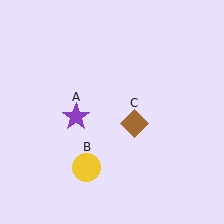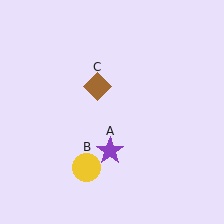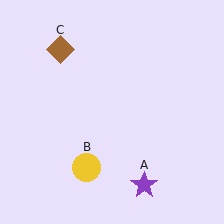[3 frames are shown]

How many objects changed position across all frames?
2 objects changed position: purple star (object A), brown diamond (object C).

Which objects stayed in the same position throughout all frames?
Yellow circle (object B) remained stationary.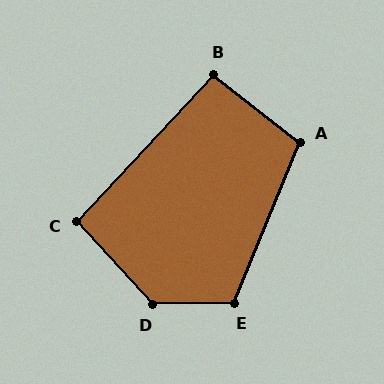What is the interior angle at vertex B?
Approximately 95 degrees (obtuse).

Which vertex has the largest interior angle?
D, at approximately 132 degrees.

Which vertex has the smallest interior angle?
C, at approximately 94 degrees.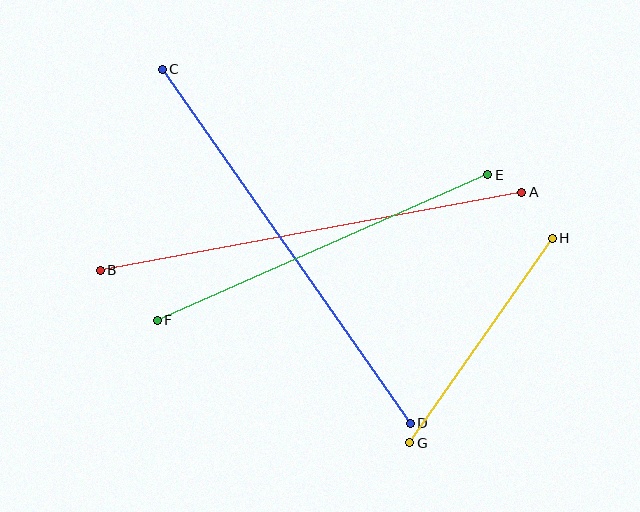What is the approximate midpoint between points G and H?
The midpoint is at approximately (481, 341) pixels.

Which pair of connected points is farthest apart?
Points C and D are farthest apart.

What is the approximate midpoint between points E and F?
The midpoint is at approximately (323, 248) pixels.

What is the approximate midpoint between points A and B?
The midpoint is at approximately (311, 231) pixels.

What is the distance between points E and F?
The distance is approximately 361 pixels.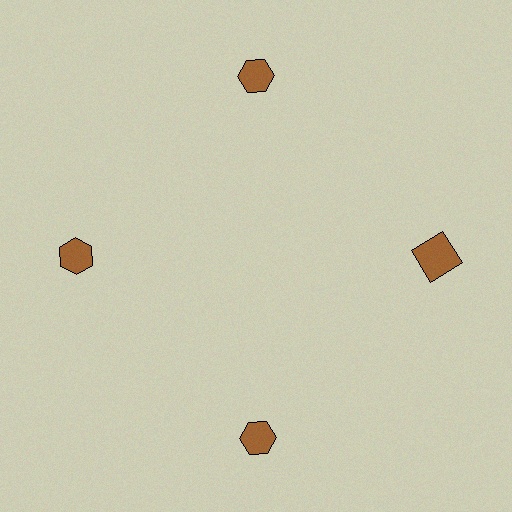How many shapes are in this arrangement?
There are 4 shapes arranged in a ring pattern.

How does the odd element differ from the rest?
It has a different shape: square instead of hexagon.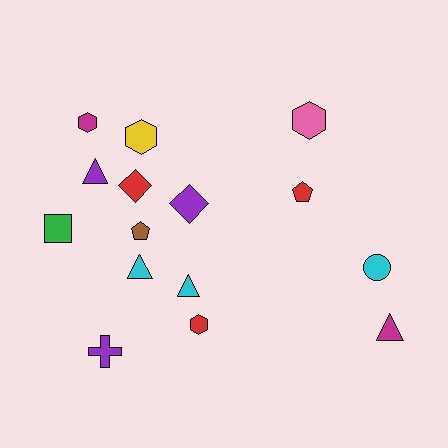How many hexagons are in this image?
There are 4 hexagons.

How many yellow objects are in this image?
There is 1 yellow object.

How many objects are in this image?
There are 15 objects.